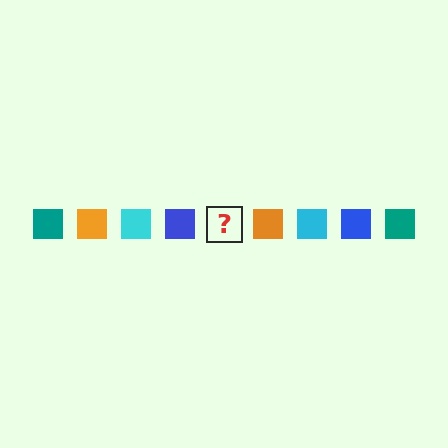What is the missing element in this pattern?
The missing element is a teal square.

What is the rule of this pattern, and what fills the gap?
The rule is that the pattern cycles through teal, orange, cyan, blue squares. The gap should be filled with a teal square.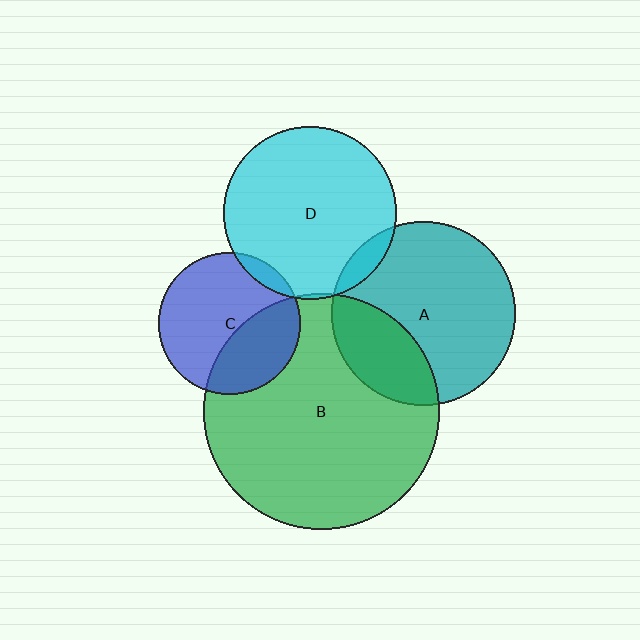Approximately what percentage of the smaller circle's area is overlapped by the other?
Approximately 5%.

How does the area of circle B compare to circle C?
Approximately 2.7 times.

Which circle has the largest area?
Circle B (green).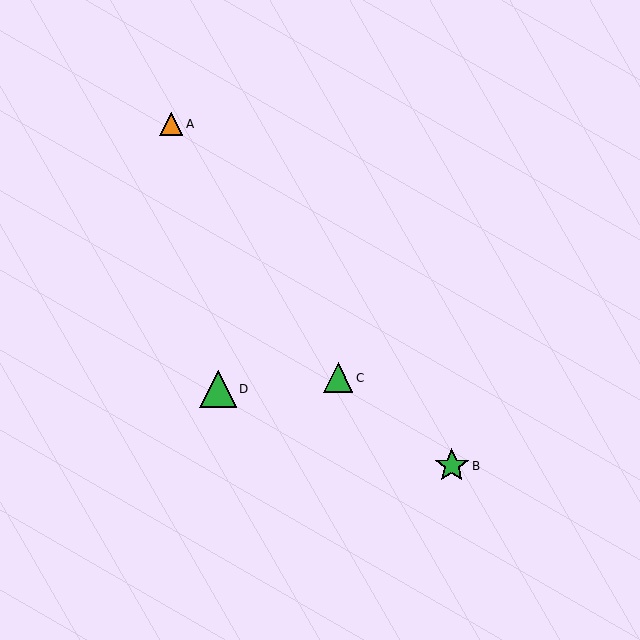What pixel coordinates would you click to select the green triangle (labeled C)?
Click at (338, 378) to select the green triangle C.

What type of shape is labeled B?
Shape B is a green star.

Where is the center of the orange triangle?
The center of the orange triangle is at (171, 124).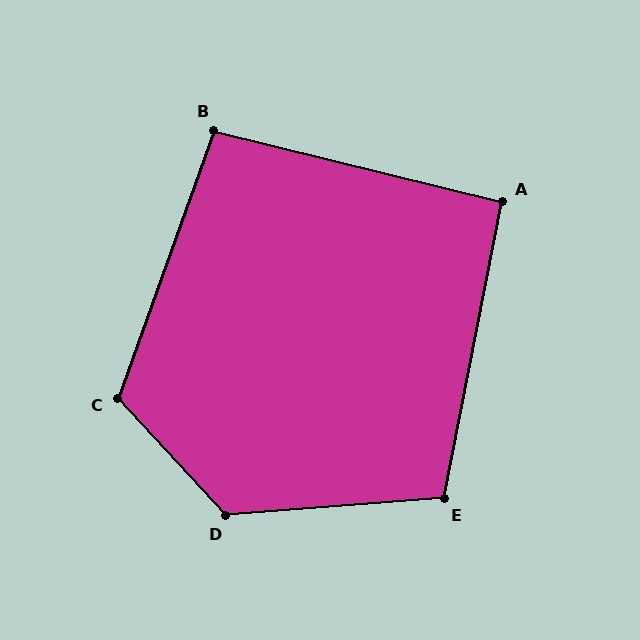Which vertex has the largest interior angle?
D, at approximately 128 degrees.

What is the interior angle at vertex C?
Approximately 118 degrees (obtuse).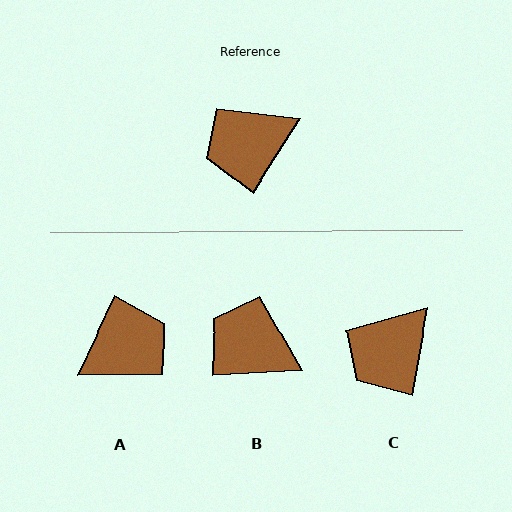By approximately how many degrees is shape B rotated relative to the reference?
Approximately 54 degrees clockwise.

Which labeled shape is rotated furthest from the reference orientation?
A, about 172 degrees away.